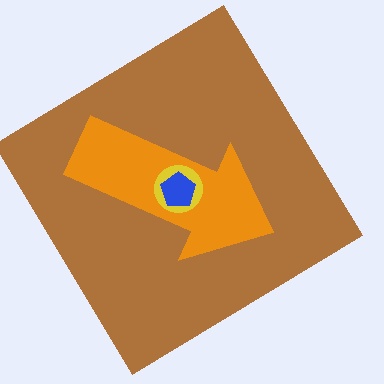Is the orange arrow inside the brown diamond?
Yes.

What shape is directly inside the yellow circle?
The blue pentagon.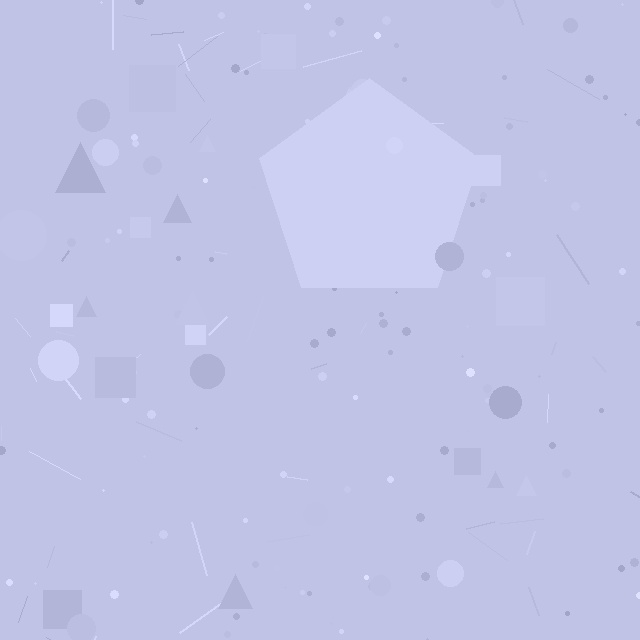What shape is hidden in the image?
A pentagon is hidden in the image.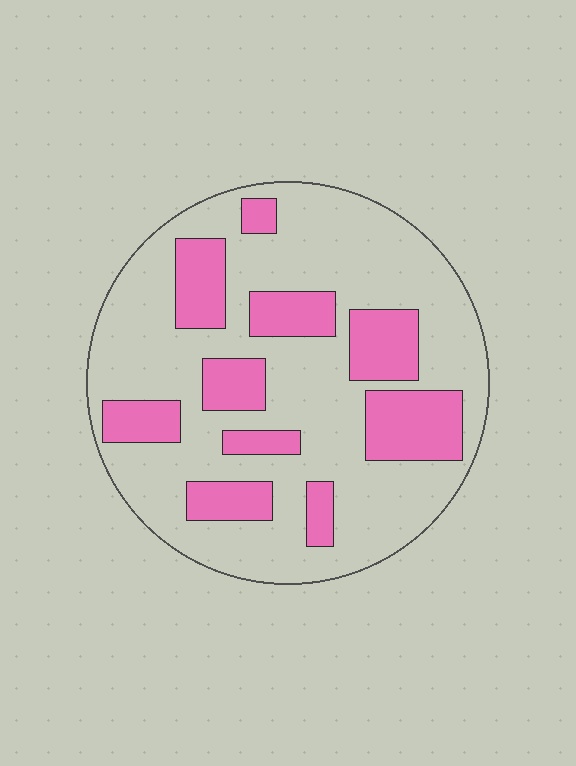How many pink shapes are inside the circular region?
10.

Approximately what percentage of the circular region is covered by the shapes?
Approximately 30%.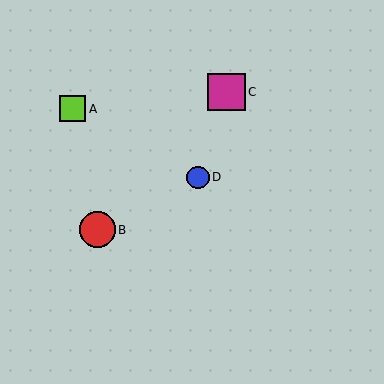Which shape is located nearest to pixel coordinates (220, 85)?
The magenta square (labeled C) at (226, 92) is nearest to that location.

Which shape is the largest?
The magenta square (labeled C) is the largest.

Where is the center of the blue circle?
The center of the blue circle is at (198, 177).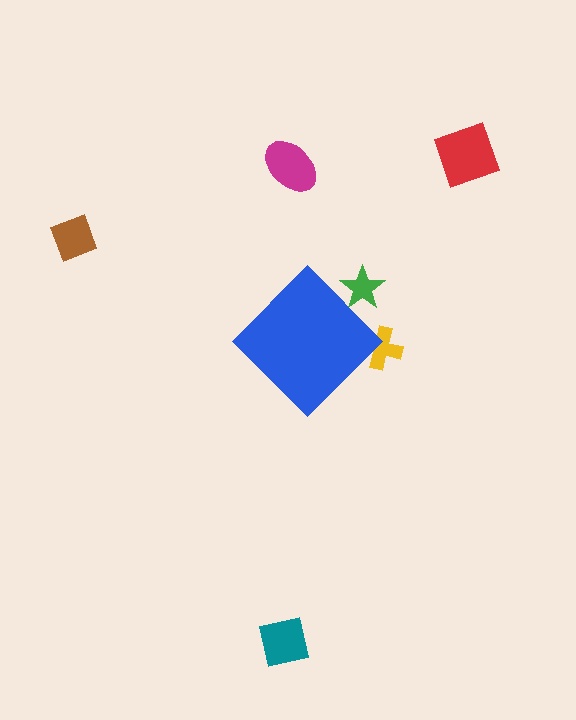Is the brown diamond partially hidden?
No, the brown diamond is fully visible.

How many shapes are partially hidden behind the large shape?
2 shapes are partially hidden.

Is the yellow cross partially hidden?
Yes, the yellow cross is partially hidden behind the blue diamond.